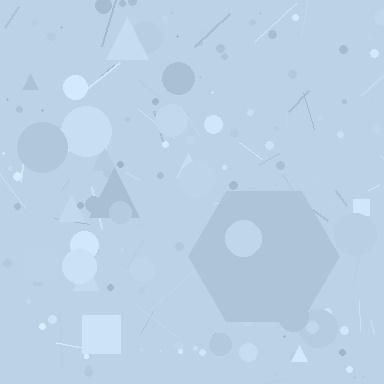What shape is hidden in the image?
A hexagon is hidden in the image.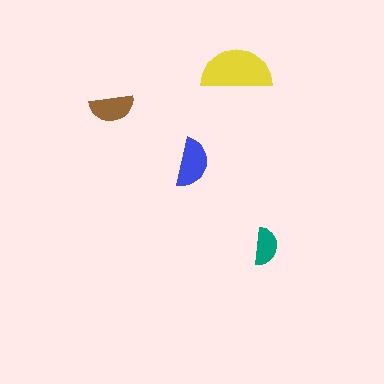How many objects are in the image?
There are 4 objects in the image.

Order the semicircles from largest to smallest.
the yellow one, the blue one, the brown one, the teal one.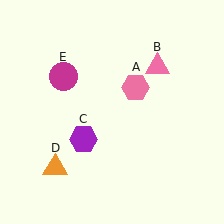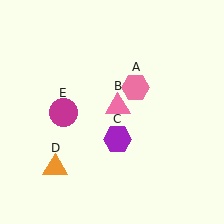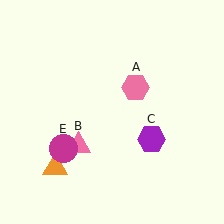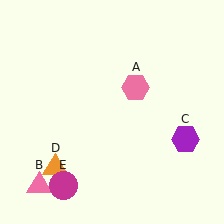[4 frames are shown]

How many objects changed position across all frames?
3 objects changed position: pink triangle (object B), purple hexagon (object C), magenta circle (object E).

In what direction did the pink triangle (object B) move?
The pink triangle (object B) moved down and to the left.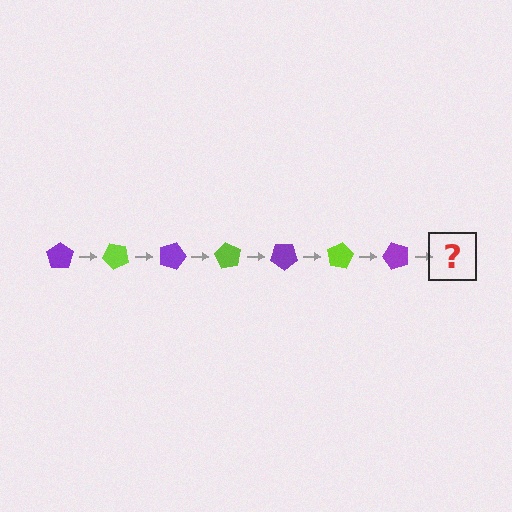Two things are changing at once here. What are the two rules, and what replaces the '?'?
The two rules are that it rotates 45 degrees each step and the color cycles through purple and lime. The '?' should be a lime pentagon, rotated 315 degrees from the start.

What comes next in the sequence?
The next element should be a lime pentagon, rotated 315 degrees from the start.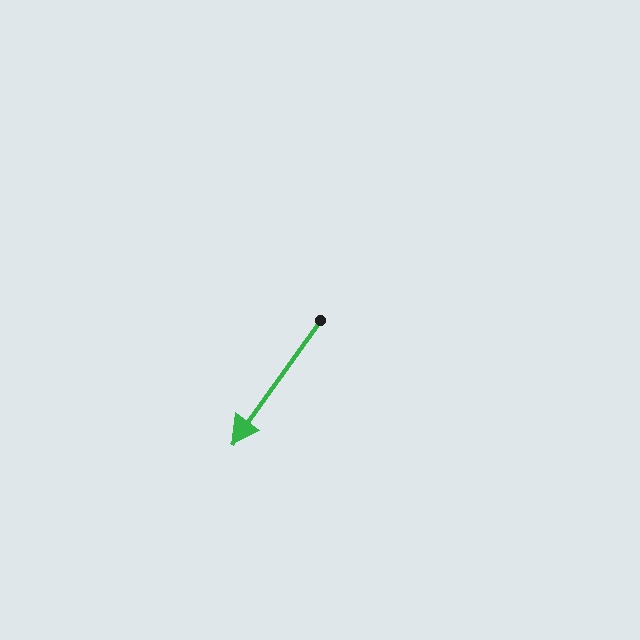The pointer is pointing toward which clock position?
Roughly 7 o'clock.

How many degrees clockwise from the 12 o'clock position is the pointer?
Approximately 215 degrees.